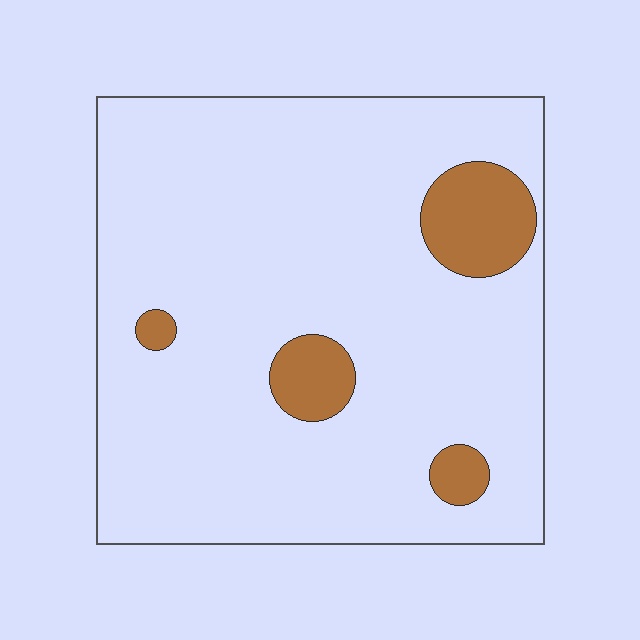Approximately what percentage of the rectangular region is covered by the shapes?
Approximately 10%.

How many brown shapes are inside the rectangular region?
4.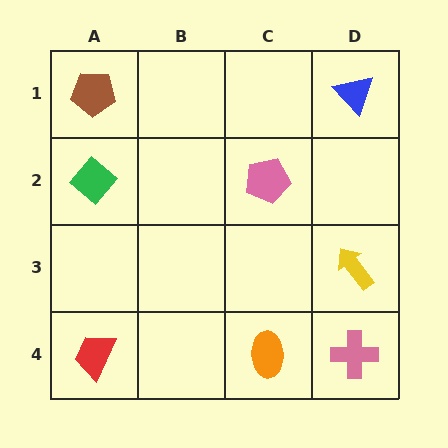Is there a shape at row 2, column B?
No, that cell is empty.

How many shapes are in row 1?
2 shapes.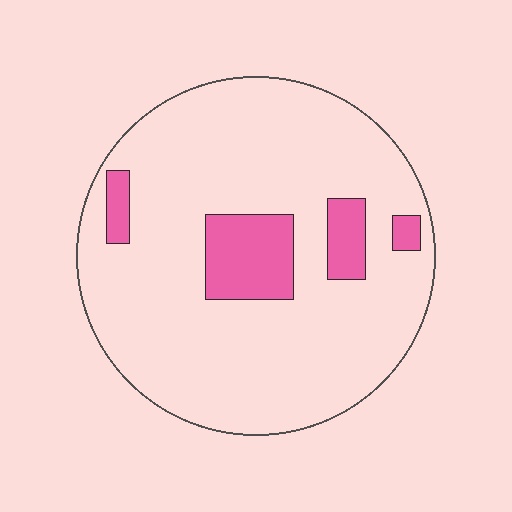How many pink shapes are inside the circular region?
4.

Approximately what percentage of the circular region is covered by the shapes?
Approximately 15%.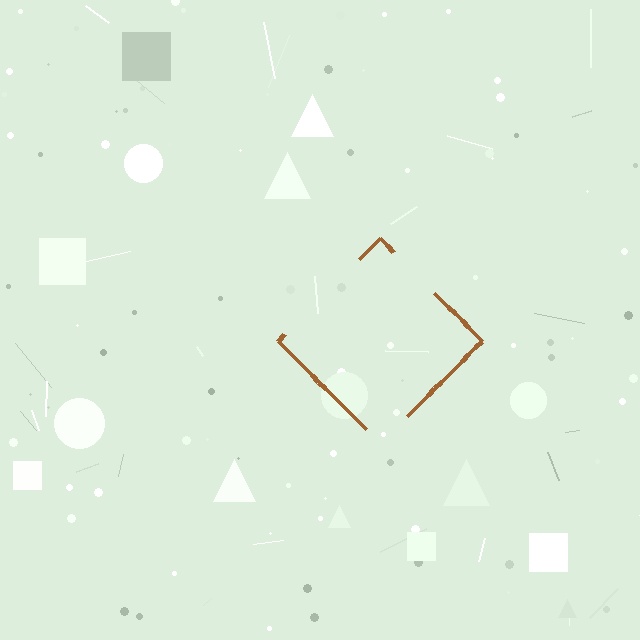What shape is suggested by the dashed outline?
The dashed outline suggests a diamond.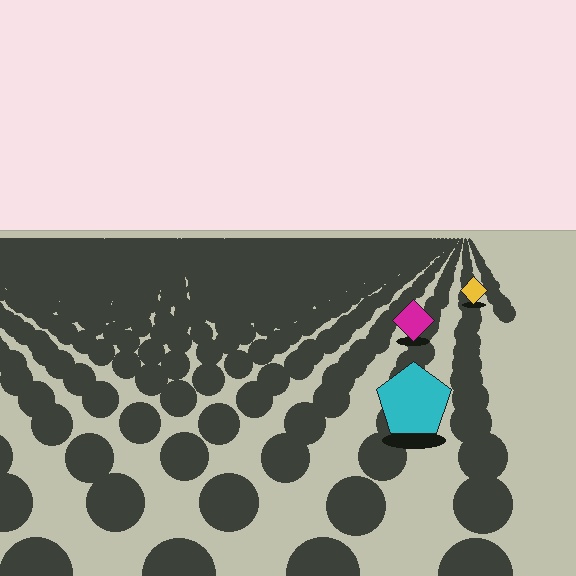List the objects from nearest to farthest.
From nearest to farthest: the cyan pentagon, the magenta diamond, the yellow diamond.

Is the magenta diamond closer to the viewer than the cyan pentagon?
No. The cyan pentagon is closer — you can tell from the texture gradient: the ground texture is coarser near it.